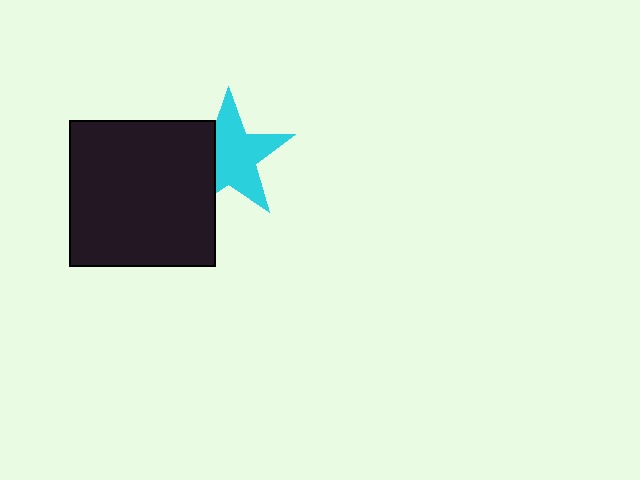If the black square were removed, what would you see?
You would see the complete cyan star.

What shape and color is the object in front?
The object in front is a black square.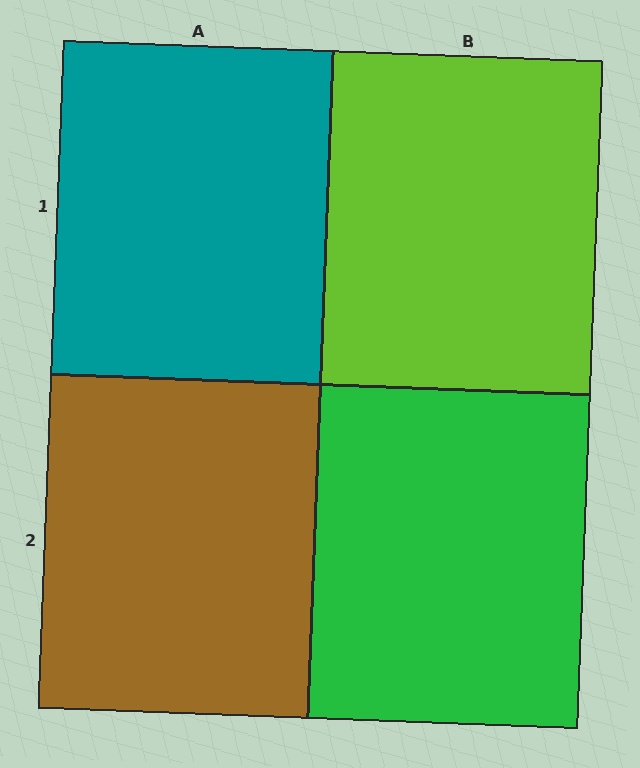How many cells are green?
1 cell is green.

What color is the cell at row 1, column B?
Lime.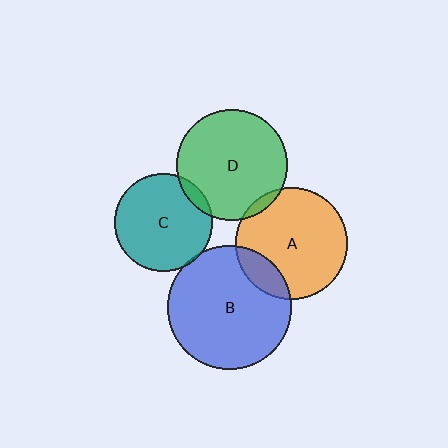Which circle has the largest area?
Circle B (blue).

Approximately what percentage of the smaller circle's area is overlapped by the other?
Approximately 5%.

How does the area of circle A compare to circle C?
Approximately 1.3 times.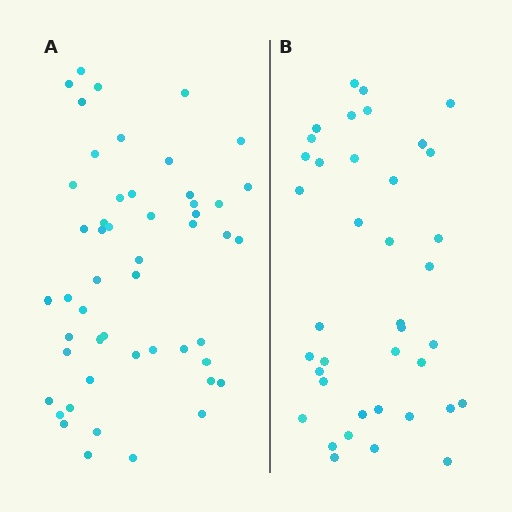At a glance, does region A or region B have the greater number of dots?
Region A (the left region) has more dots.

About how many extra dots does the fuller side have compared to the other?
Region A has roughly 12 or so more dots than region B.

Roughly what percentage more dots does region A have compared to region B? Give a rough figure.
About 30% more.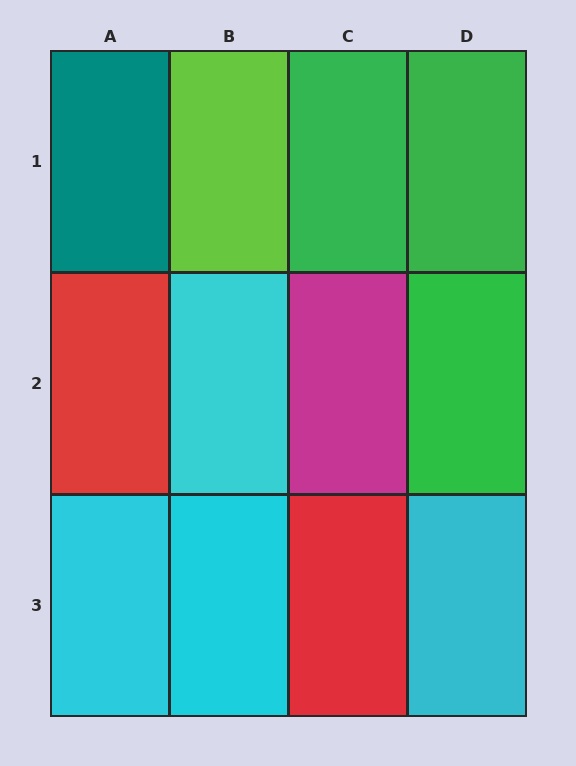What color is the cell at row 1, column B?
Lime.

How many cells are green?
3 cells are green.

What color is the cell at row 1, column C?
Green.